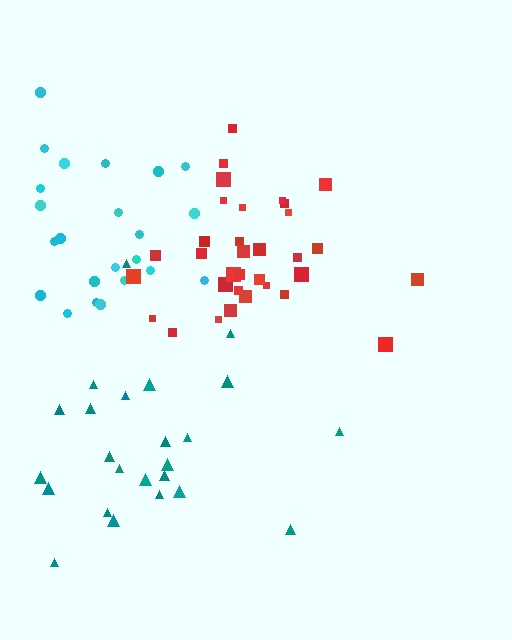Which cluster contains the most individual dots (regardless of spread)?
Red (34).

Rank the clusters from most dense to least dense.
red, cyan, teal.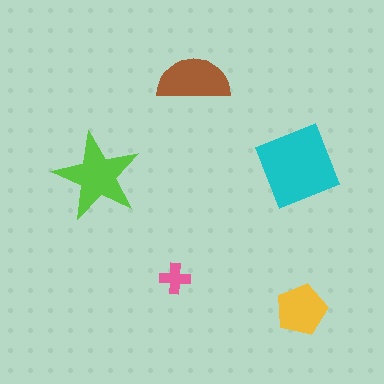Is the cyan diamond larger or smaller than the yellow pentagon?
Larger.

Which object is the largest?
The cyan diamond.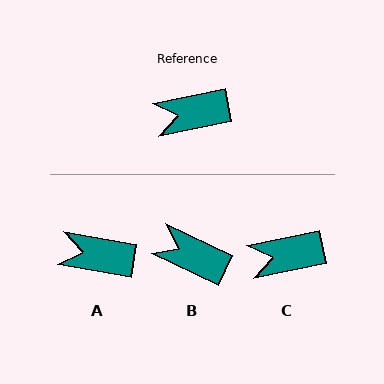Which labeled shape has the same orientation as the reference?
C.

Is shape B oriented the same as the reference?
No, it is off by about 37 degrees.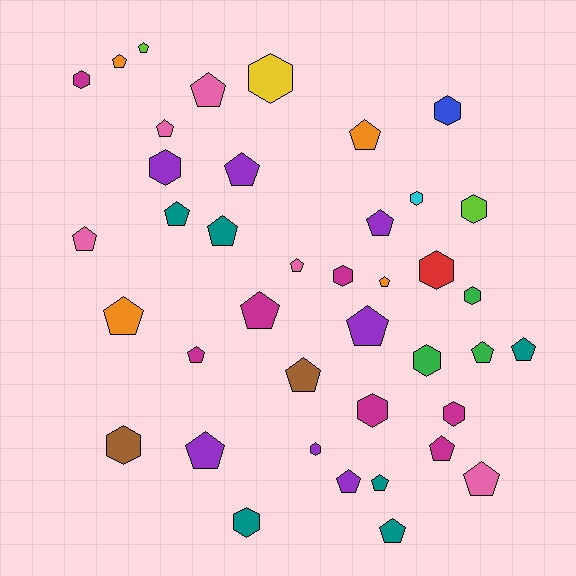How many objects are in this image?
There are 40 objects.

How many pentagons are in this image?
There are 25 pentagons.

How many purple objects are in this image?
There are 7 purple objects.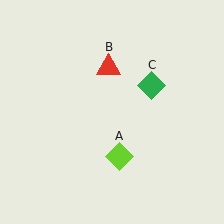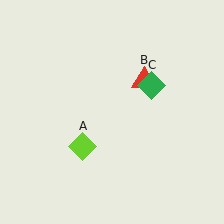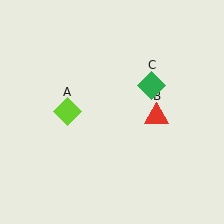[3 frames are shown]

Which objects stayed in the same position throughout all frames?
Green diamond (object C) remained stationary.